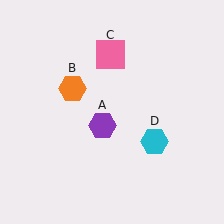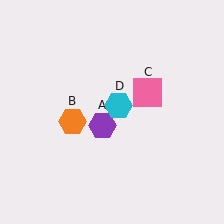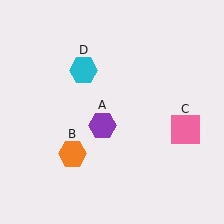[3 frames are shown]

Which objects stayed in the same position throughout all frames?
Purple hexagon (object A) remained stationary.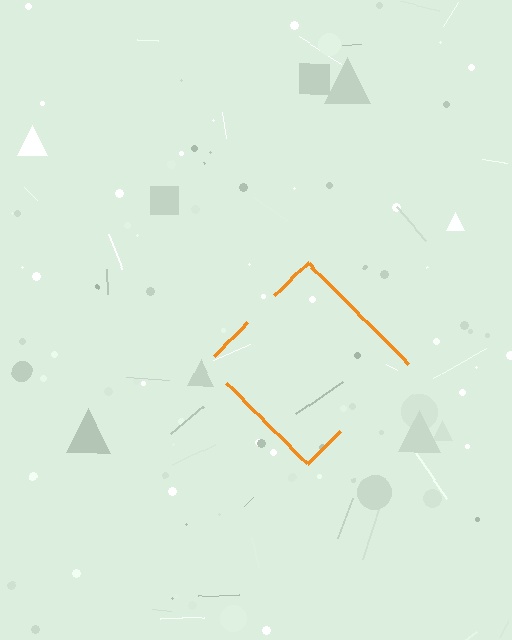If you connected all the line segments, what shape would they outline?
They would outline a diamond.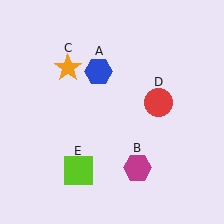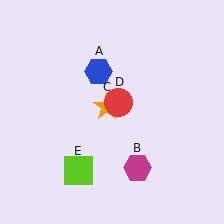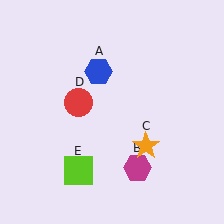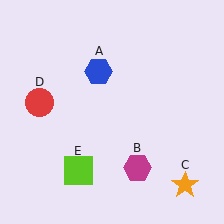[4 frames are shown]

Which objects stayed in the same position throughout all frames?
Blue hexagon (object A) and magenta hexagon (object B) and lime square (object E) remained stationary.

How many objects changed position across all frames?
2 objects changed position: orange star (object C), red circle (object D).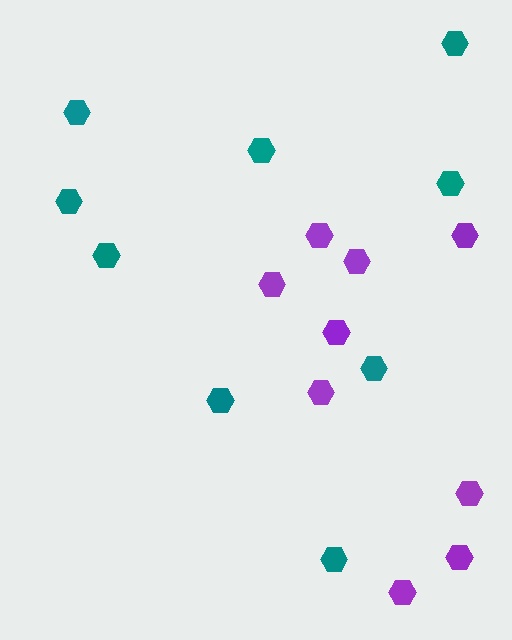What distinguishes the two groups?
There are 2 groups: one group of purple hexagons (9) and one group of teal hexagons (9).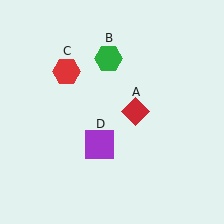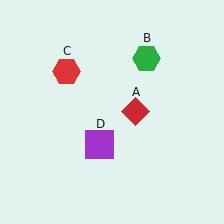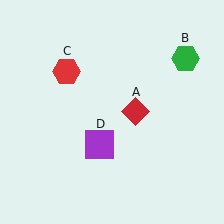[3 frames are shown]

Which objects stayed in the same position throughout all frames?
Red diamond (object A) and red hexagon (object C) and purple square (object D) remained stationary.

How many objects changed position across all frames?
1 object changed position: green hexagon (object B).